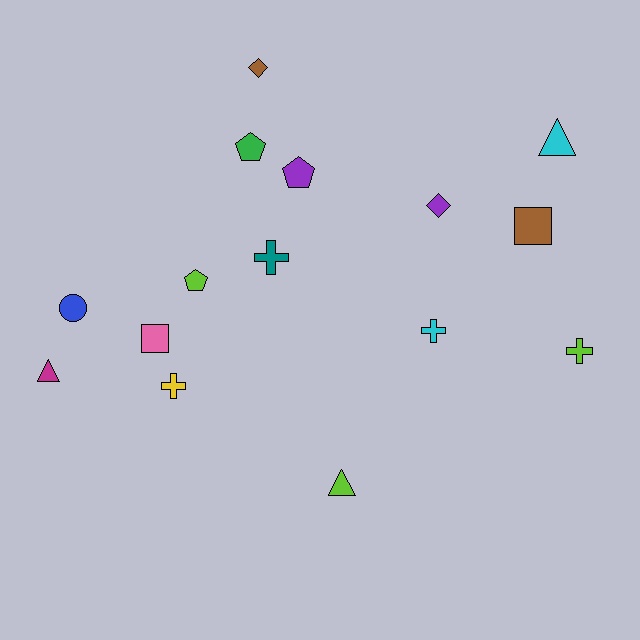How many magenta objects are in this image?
There is 1 magenta object.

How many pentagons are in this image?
There are 3 pentagons.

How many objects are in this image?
There are 15 objects.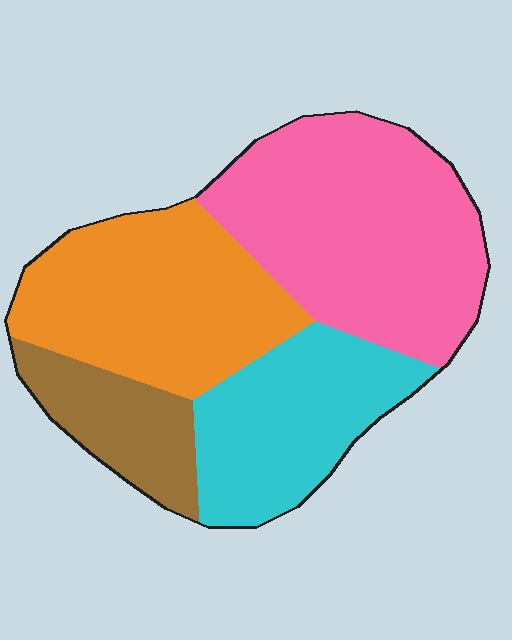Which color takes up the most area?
Pink, at roughly 35%.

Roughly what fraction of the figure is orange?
Orange takes up about one quarter (1/4) of the figure.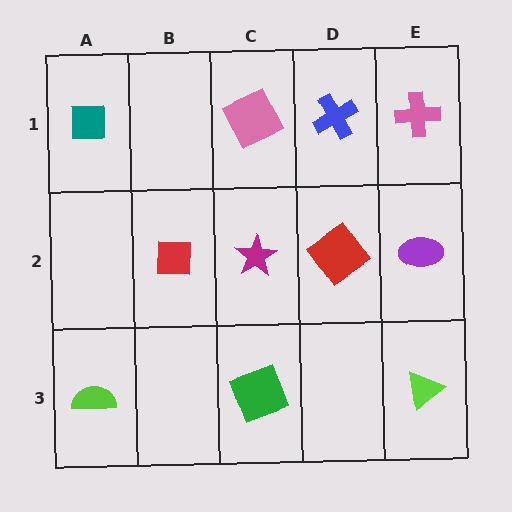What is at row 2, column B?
A red square.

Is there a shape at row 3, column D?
No, that cell is empty.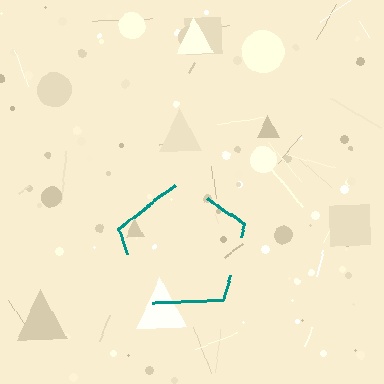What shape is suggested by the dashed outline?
The dashed outline suggests a pentagon.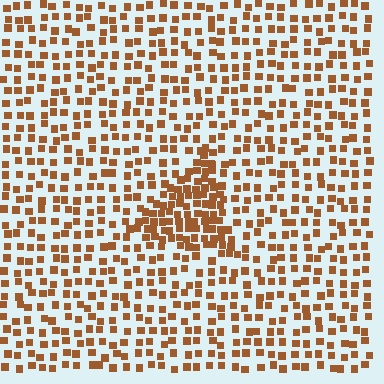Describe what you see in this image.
The image contains small brown elements arranged at two different densities. A triangle-shaped region is visible where the elements are more densely packed than the surrounding area.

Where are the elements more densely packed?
The elements are more densely packed inside the triangle boundary.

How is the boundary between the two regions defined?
The boundary is defined by a change in element density (approximately 2.1x ratio). All elements are the same color, size, and shape.